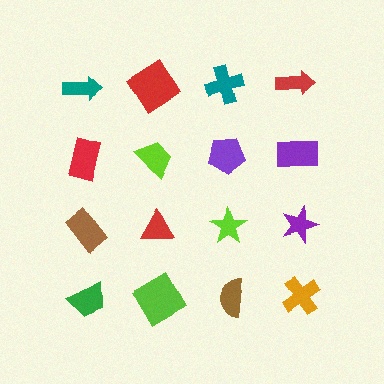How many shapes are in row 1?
4 shapes.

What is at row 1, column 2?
A red diamond.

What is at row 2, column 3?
A purple pentagon.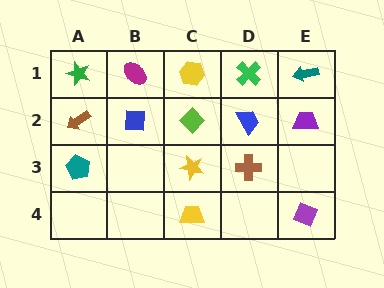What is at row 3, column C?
A yellow star.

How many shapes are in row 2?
5 shapes.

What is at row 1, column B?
A magenta ellipse.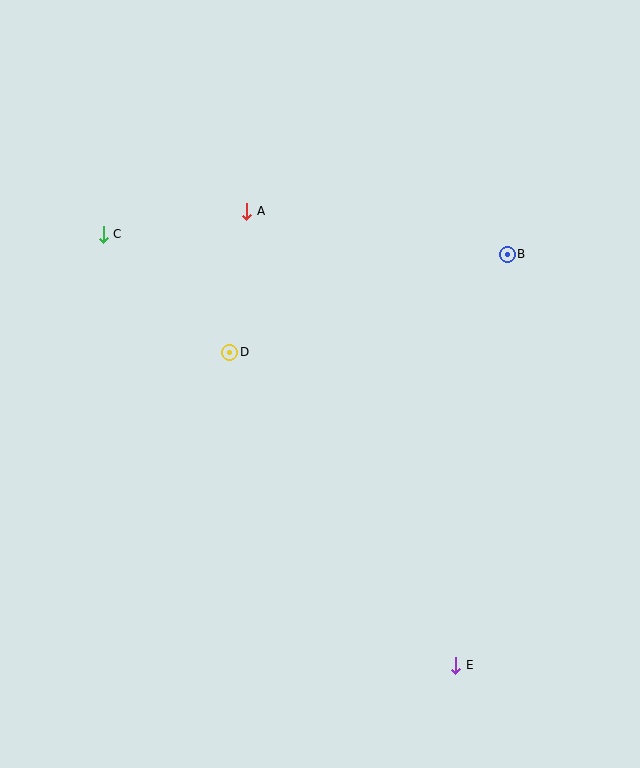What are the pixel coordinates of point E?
Point E is at (456, 665).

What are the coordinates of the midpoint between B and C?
The midpoint between B and C is at (305, 244).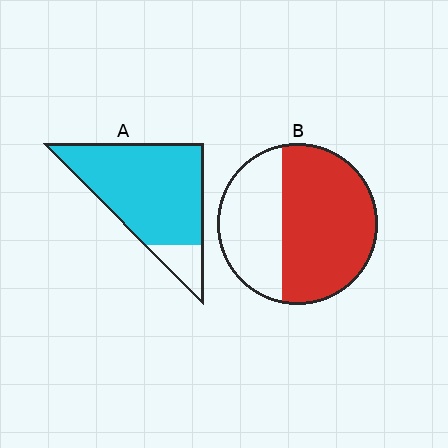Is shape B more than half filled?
Yes.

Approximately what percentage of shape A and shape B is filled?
A is approximately 85% and B is approximately 60%.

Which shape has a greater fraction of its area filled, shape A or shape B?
Shape A.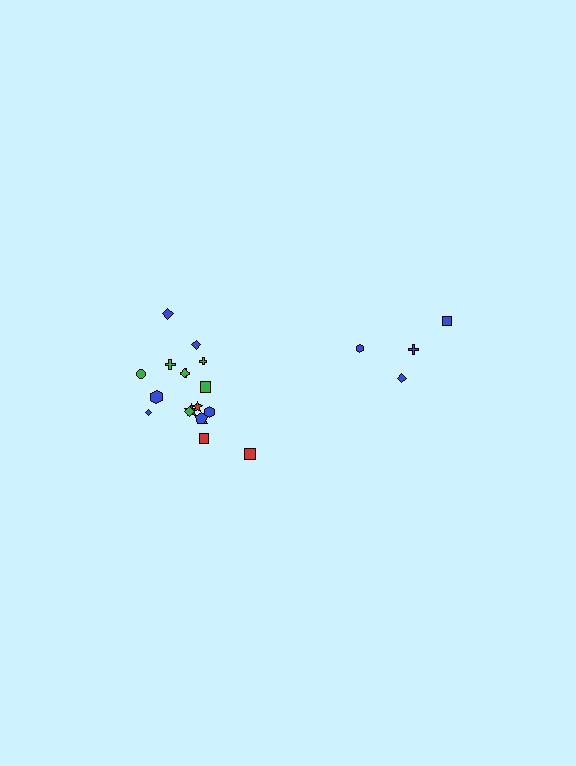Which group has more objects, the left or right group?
The left group.